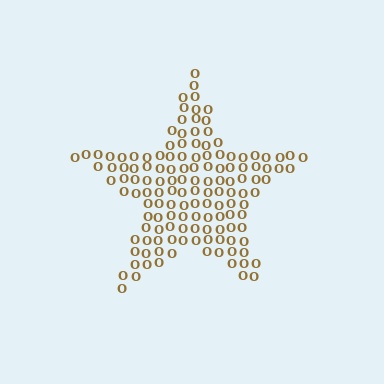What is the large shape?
The large shape is a star.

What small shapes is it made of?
It is made of small letter O's.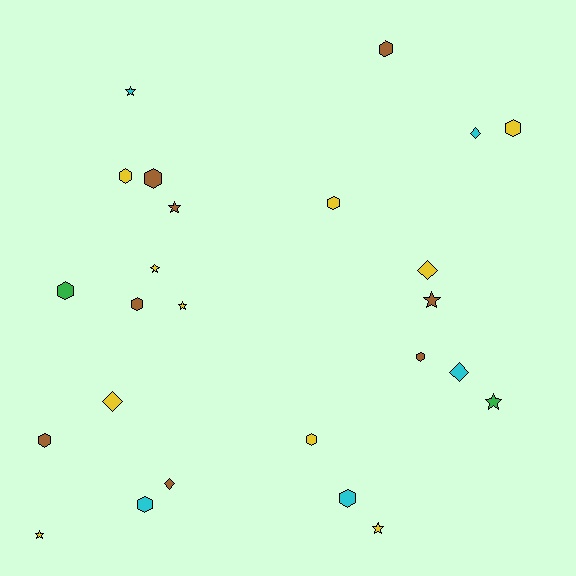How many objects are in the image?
There are 25 objects.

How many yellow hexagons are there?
There are 4 yellow hexagons.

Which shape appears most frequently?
Hexagon, with 12 objects.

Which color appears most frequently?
Yellow, with 10 objects.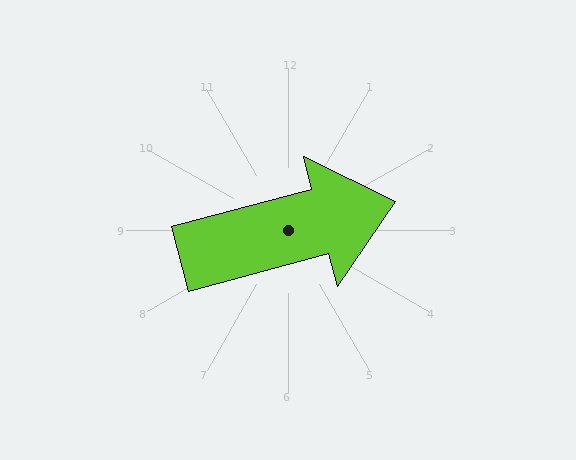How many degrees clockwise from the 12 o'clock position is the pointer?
Approximately 75 degrees.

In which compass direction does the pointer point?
East.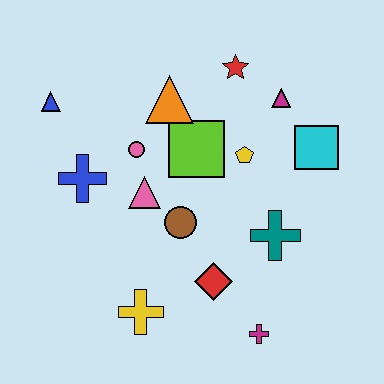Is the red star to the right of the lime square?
Yes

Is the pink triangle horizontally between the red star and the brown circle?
No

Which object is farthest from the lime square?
The magenta cross is farthest from the lime square.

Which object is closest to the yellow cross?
The red diamond is closest to the yellow cross.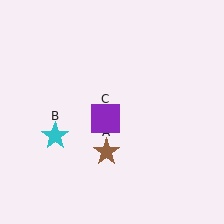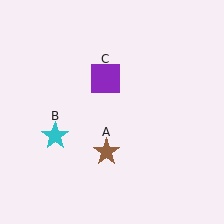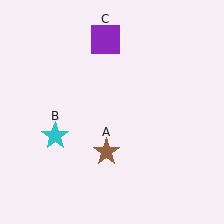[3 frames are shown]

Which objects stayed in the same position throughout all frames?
Brown star (object A) and cyan star (object B) remained stationary.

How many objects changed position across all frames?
1 object changed position: purple square (object C).